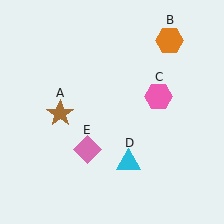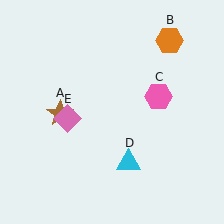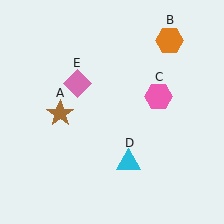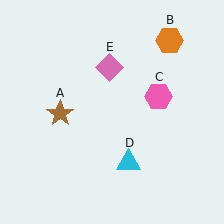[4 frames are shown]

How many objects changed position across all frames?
1 object changed position: pink diamond (object E).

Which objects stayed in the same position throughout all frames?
Brown star (object A) and orange hexagon (object B) and pink hexagon (object C) and cyan triangle (object D) remained stationary.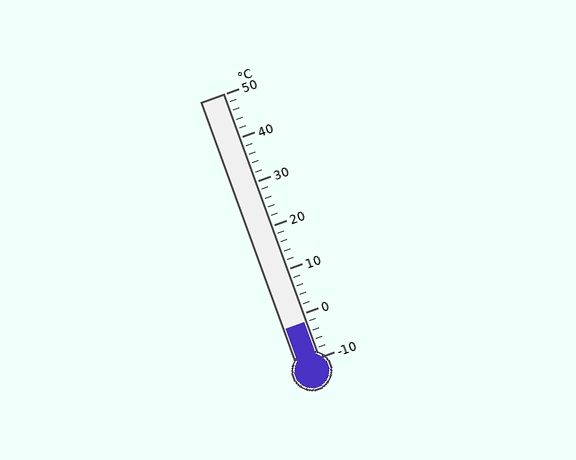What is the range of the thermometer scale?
The thermometer scale ranges from -10°C to 50°C.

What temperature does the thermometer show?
The thermometer shows approximately -2°C.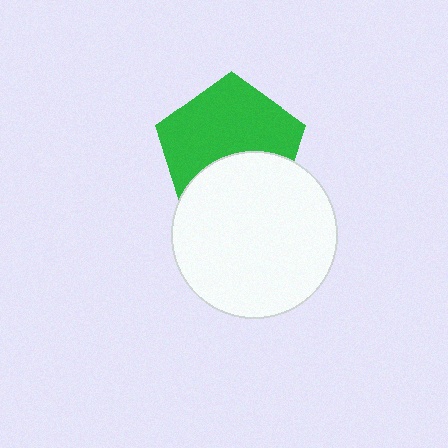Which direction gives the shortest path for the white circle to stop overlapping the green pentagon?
Moving down gives the shortest separation.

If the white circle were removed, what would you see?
You would see the complete green pentagon.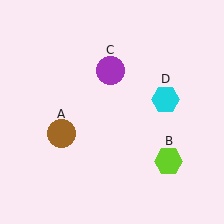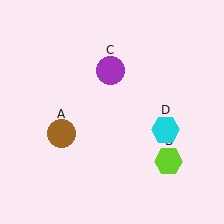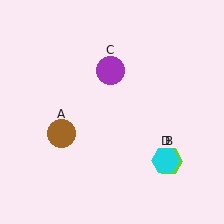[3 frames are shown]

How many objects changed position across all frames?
1 object changed position: cyan hexagon (object D).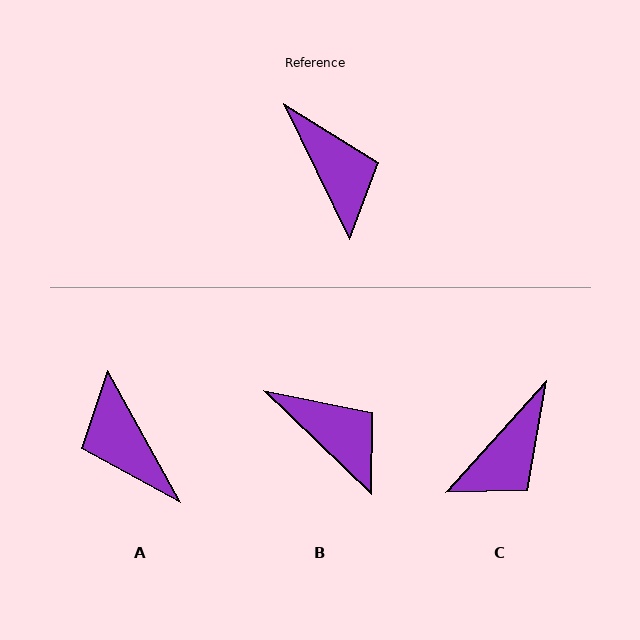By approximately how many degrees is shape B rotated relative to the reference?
Approximately 20 degrees counter-clockwise.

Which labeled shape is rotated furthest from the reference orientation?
A, about 177 degrees away.